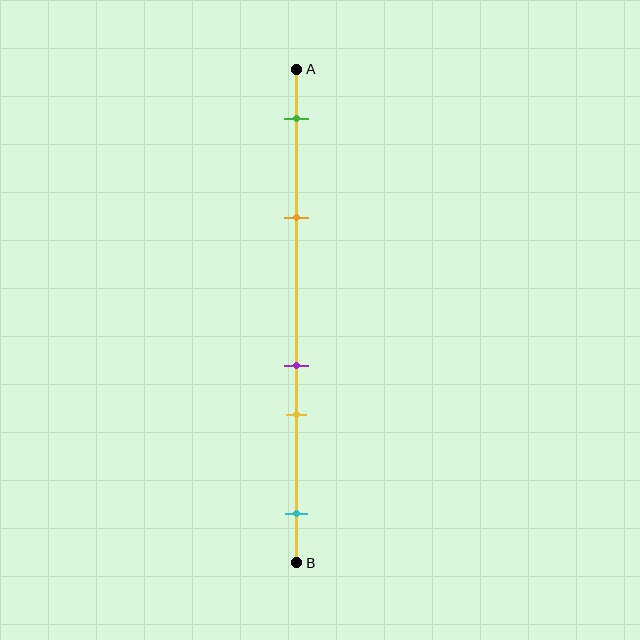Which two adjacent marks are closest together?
The purple and yellow marks are the closest adjacent pair.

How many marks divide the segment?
There are 5 marks dividing the segment.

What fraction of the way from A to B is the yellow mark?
The yellow mark is approximately 70% (0.7) of the way from A to B.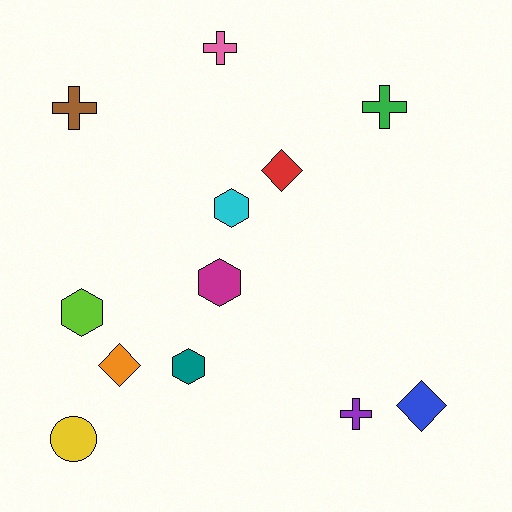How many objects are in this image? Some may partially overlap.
There are 12 objects.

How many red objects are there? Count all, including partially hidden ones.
There is 1 red object.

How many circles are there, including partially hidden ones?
There is 1 circle.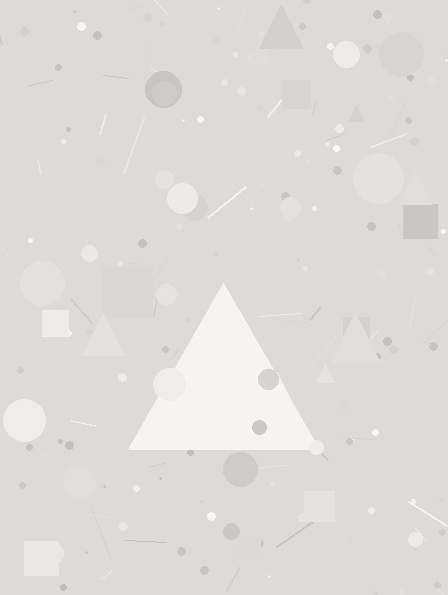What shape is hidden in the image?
A triangle is hidden in the image.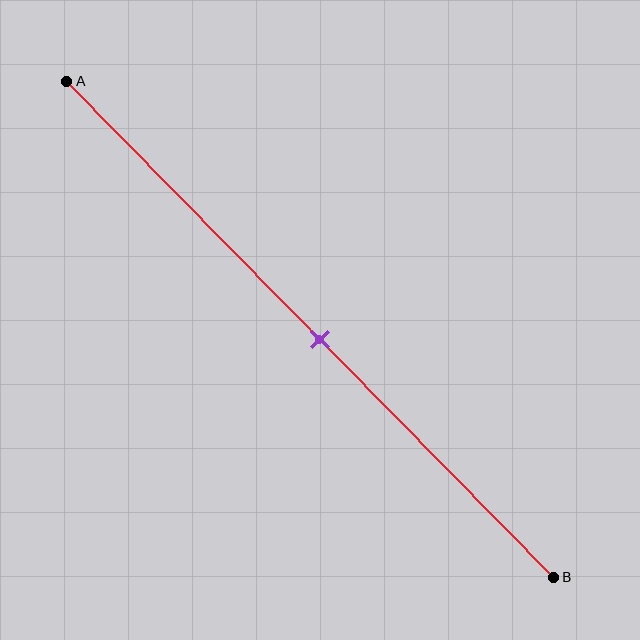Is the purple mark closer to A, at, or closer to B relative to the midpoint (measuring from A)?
The purple mark is approximately at the midpoint of segment AB.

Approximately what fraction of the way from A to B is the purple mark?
The purple mark is approximately 50% of the way from A to B.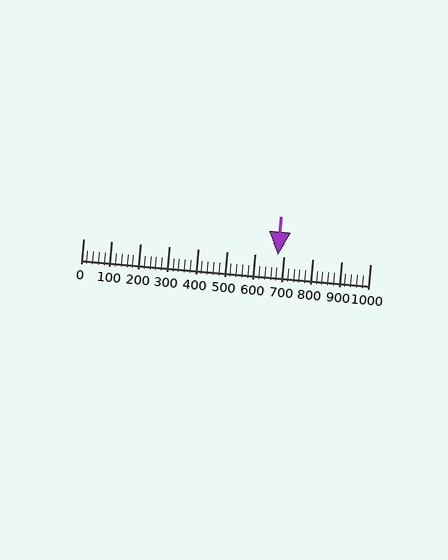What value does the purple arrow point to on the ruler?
The purple arrow points to approximately 680.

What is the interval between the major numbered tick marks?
The major tick marks are spaced 100 units apart.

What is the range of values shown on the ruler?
The ruler shows values from 0 to 1000.